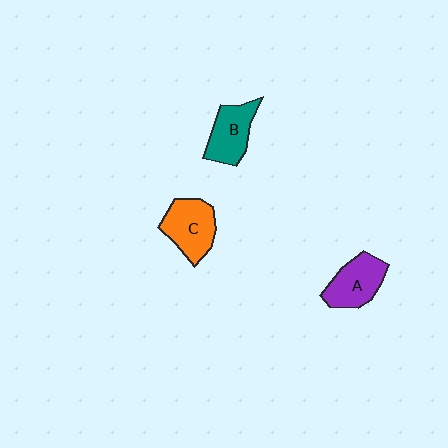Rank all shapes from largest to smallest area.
From largest to smallest: C (orange), A (purple), B (teal).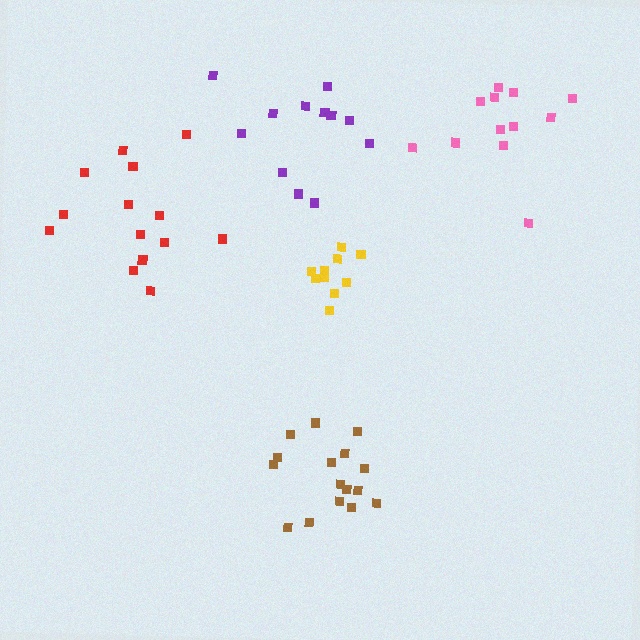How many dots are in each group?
Group 1: 16 dots, Group 2: 12 dots, Group 3: 14 dots, Group 4: 12 dots, Group 5: 10 dots (64 total).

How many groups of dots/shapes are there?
There are 5 groups.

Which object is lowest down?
The brown cluster is bottommost.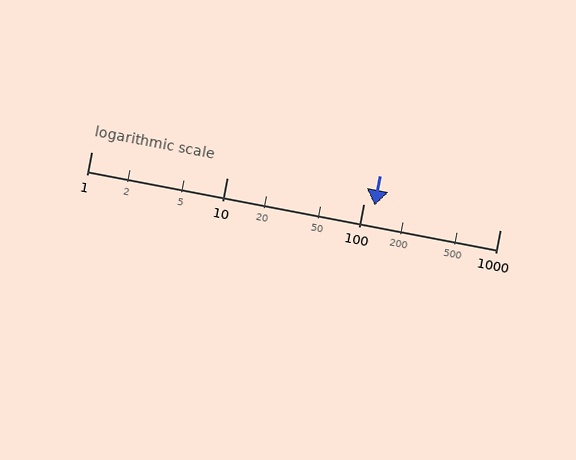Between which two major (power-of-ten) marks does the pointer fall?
The pointer is between 100 and 1000.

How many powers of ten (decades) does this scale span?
The scale spans 3 decades, from 1 to 1000.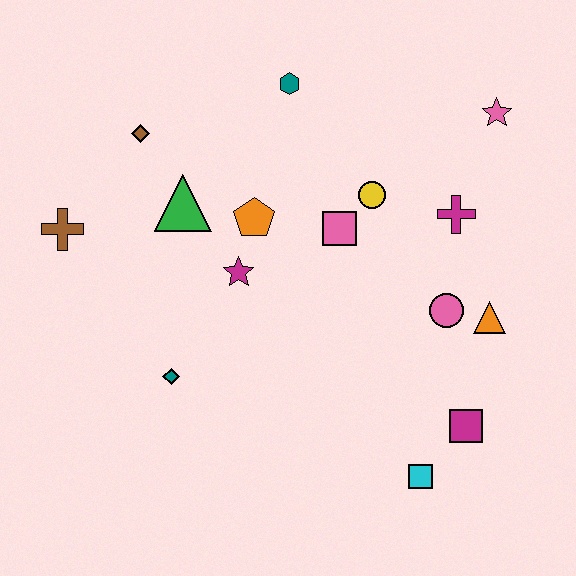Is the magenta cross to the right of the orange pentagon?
Yes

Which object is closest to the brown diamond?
The green triangle is closest to the brown diamond.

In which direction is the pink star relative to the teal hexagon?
The pink star is to the right of the teal hexagon.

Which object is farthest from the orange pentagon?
The cyan square is farthest from the orange pentagon.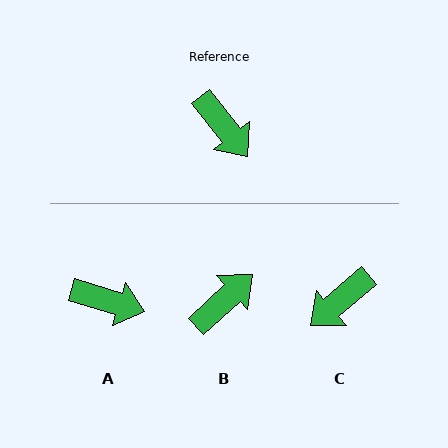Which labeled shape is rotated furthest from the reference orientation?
B, about 94 degrees away.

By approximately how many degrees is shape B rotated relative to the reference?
Approximately 94 degrees counter-clockwise.